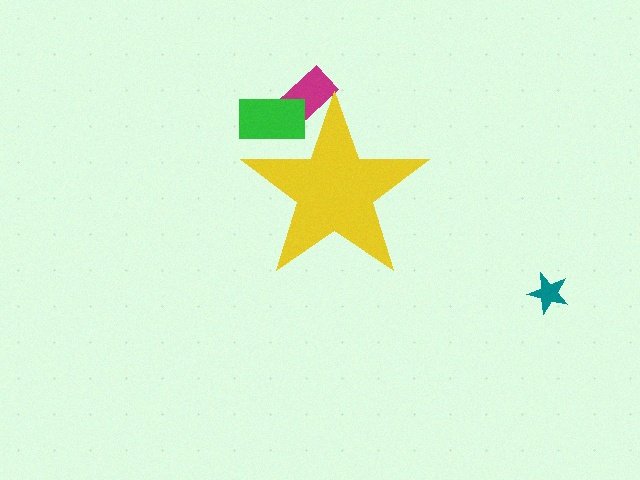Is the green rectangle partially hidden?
Yes, the green rectangle is partially hidden behind the yellow star.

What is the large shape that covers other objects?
A yellow star.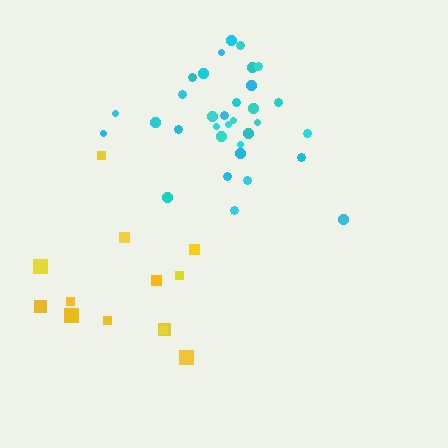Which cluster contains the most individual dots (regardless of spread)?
Cyan (33).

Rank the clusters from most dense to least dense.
cyan, yellow.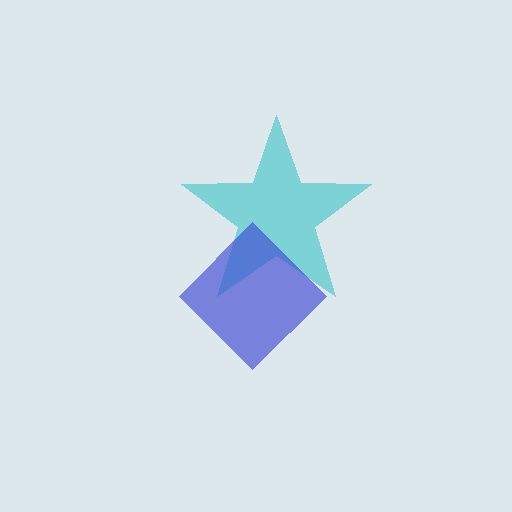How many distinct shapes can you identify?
There are 2 distinct shapes: a cyan star, a blue diamond.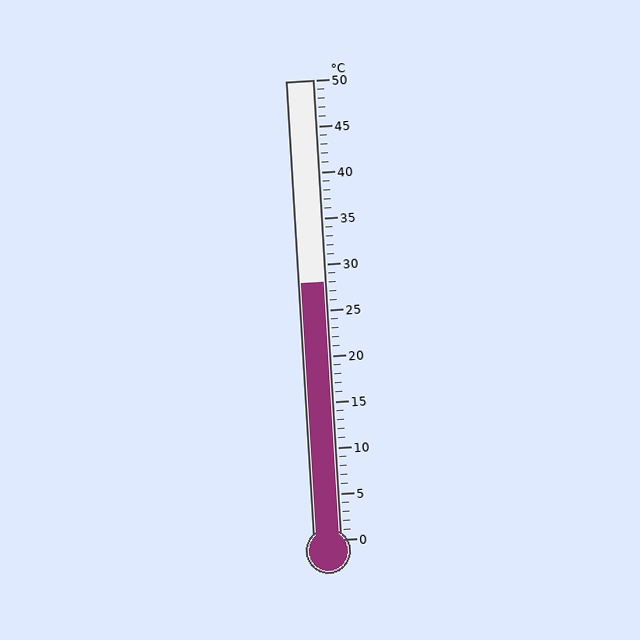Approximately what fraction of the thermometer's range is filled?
The thermometer is filled to approximately 55% of its range.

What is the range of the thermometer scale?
The thermometer scale ranges from 0°C to 50°C.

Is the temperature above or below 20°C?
The temperature is above 20°C.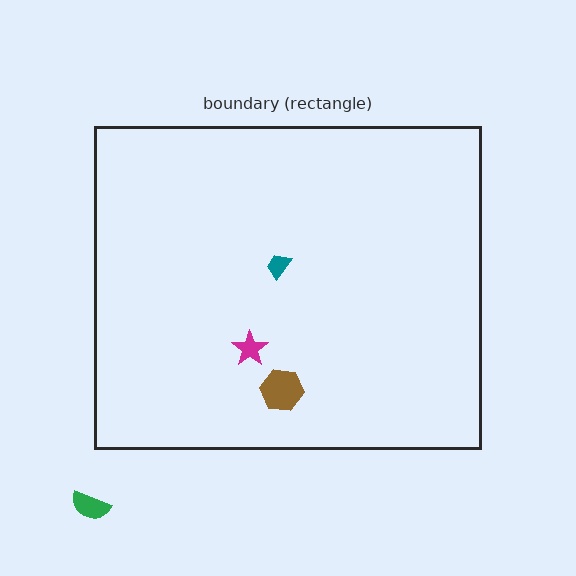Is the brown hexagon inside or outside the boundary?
Inside.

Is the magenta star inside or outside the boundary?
Inside.